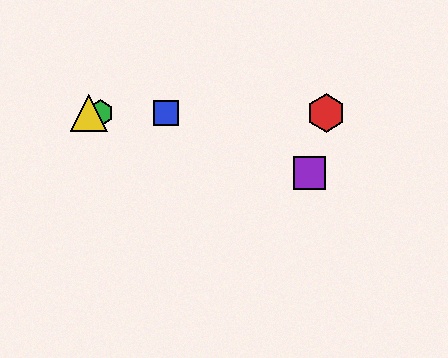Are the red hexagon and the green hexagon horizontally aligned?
Yes, both are at y≈113.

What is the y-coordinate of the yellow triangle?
The yellow triangle is at y≈113.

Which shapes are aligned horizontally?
The red hexagon, the blue square, the green hexagon, the yellow triangle are aligned horizontally.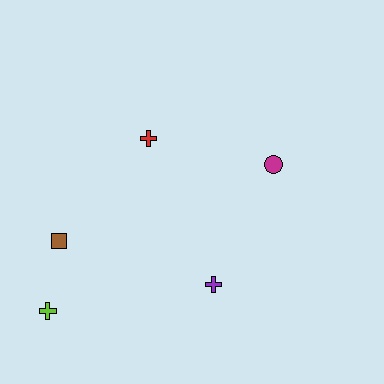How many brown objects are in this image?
There is 1 brown object.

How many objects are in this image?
There are 5 objects.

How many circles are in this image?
There is 1 circle.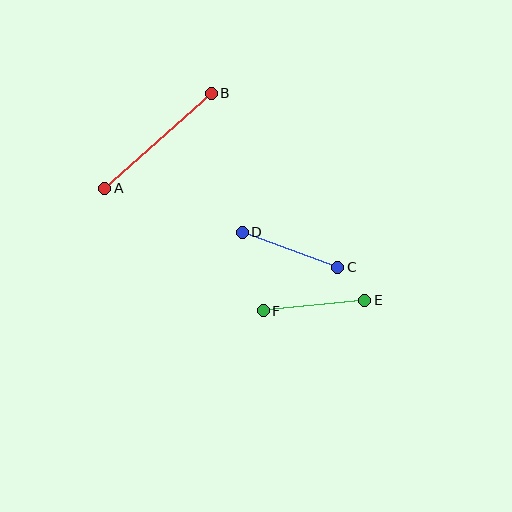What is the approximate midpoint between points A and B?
The midpoint is at approximately (158, 141) pixels.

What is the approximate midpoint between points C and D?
The midpoint is at approximately (290, 250) pixels.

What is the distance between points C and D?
The distance is approximately 101 pixels.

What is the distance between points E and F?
The distance is approximately 102 pixels.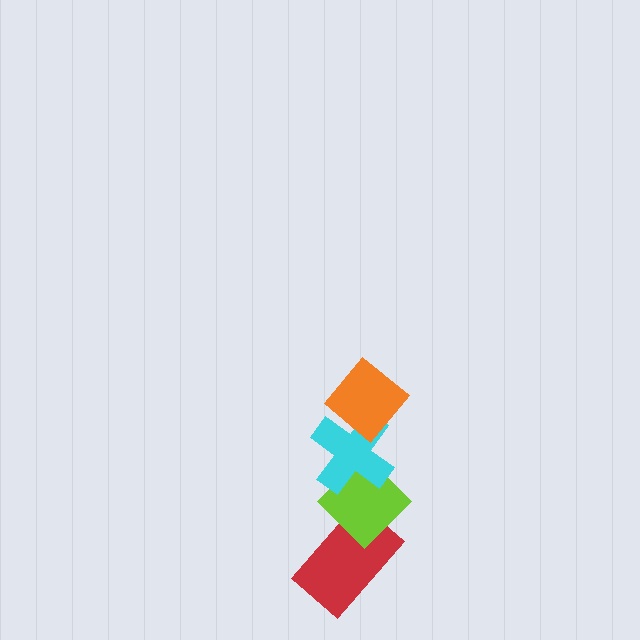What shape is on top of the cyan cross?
The orange diamond is on top of the cyan cross.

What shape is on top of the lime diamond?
The cyan cross is on top of the lime diamond.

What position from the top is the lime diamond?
The lime diamond is 3rd from the top.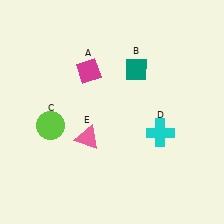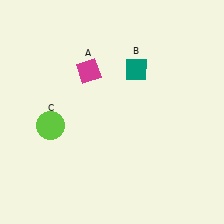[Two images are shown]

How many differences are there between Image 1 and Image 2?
There are 2 differences between the two images.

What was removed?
The cyan cross (D), the pink triangle (E) were removed in Image 2.